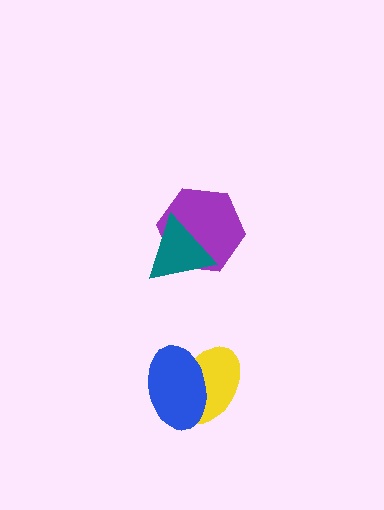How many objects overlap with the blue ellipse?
1 object overlaps with the blue ellipse.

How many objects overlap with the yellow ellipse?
1 object overlaps with the yellow ellipse.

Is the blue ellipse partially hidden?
No, no other shape covers it.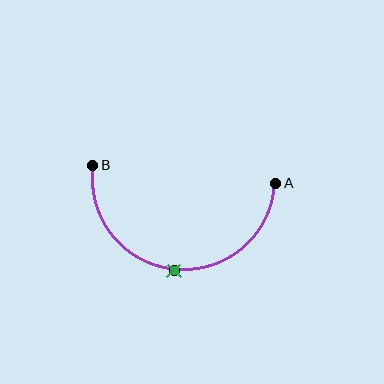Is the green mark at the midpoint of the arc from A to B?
Yes. The green mark lies on the arc at equal arc-length from both A and B — it is the arc midpoint.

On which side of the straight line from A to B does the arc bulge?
The arc bulges below the straight line connecting A and B.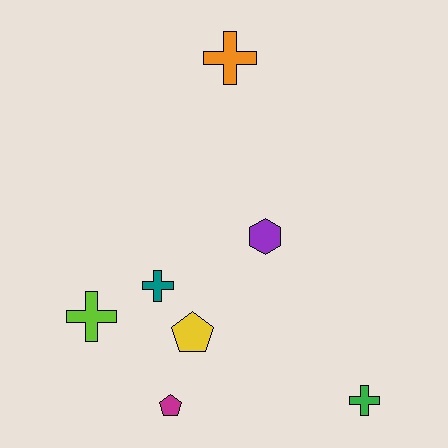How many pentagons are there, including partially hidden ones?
There are 2 pentagons.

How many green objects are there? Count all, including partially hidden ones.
There is 1 green object.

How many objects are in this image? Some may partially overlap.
There are 7 objects.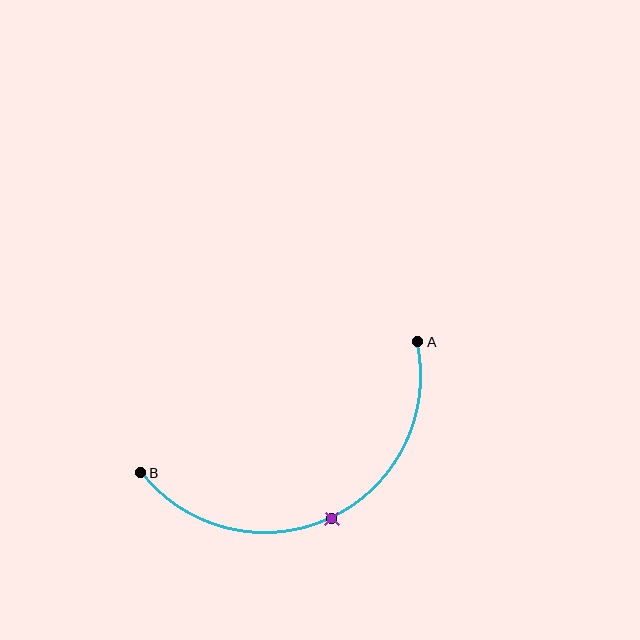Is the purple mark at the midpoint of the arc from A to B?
Yes. The purple mark lies on the arc at equal arc-length from both A and B — it is the arc midpoint.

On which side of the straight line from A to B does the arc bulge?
The arc bulges below the straight line connecting A and B.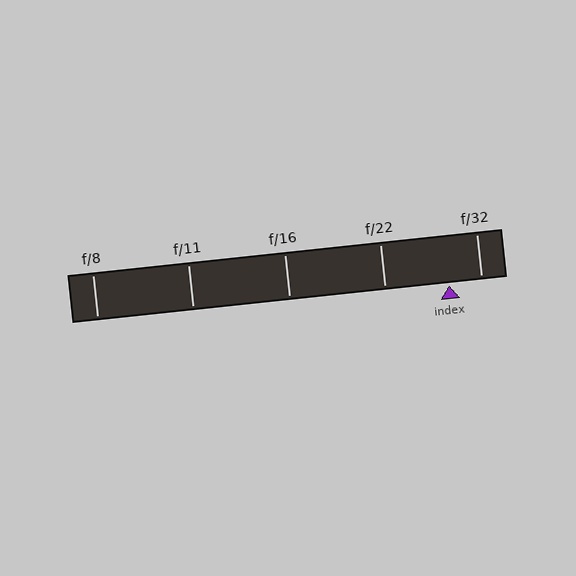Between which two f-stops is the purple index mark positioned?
The index mark is between f/22 and f/32.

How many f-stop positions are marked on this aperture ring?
There are 5 f-stop positions marked.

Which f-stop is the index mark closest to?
The index mark is closest to f/32.